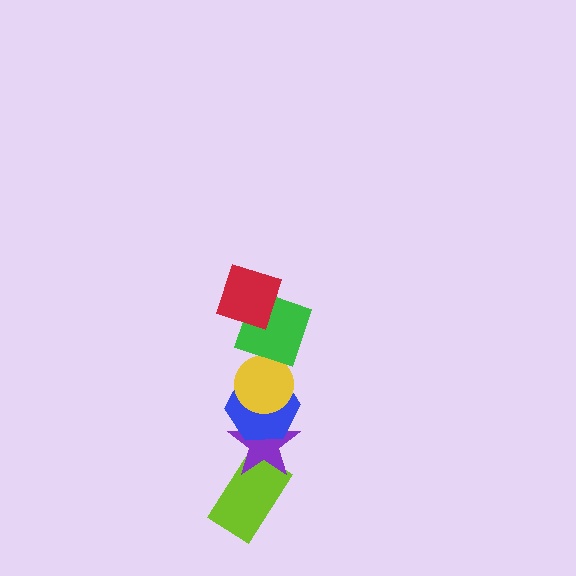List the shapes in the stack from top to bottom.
From top to bottom: the red square, the green square, the yellow circle, the blue hexagon, the purple star, the lime rectangle.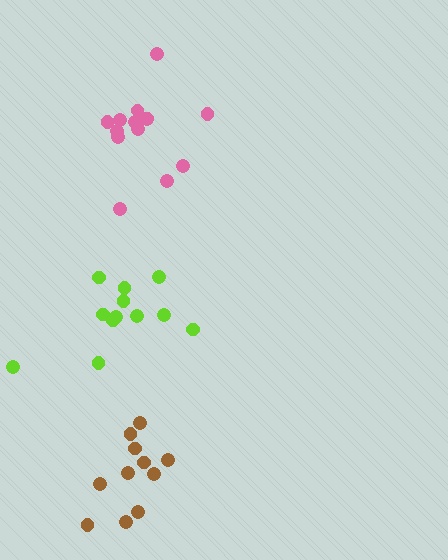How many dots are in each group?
Group 1: 12 dots, Group 2: 11 dots, Group 3: 14 dots (37 total).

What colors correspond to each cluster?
The clusters are colored: lime, brown, pink.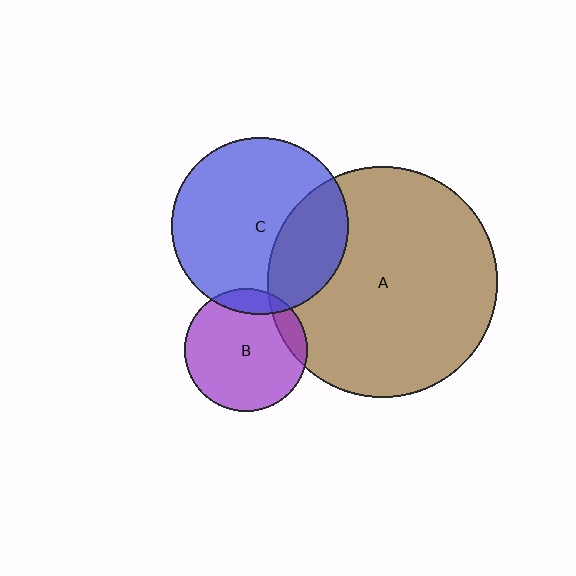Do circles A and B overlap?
Yes.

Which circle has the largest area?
Circle A (brown).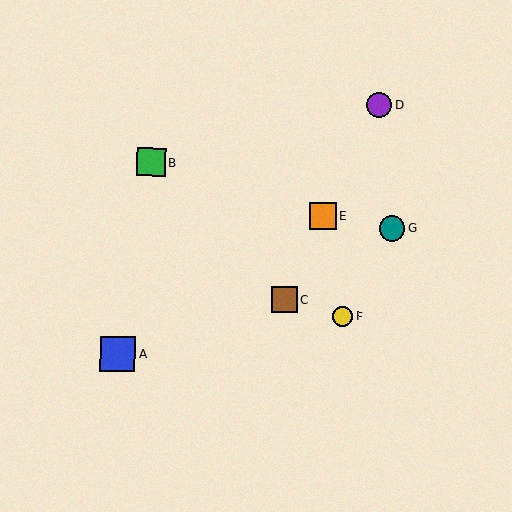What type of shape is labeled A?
Shape A is a blue square.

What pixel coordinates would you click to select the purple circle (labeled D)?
Click at (379, 105) to select the purple circle D.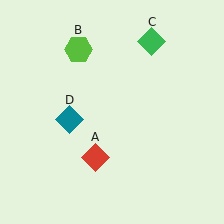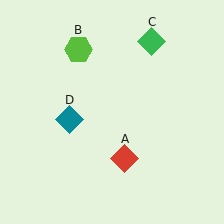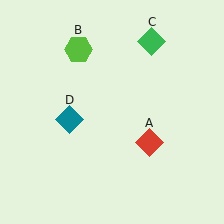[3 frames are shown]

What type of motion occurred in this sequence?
The red diamond (object A) rotated counterclockwise around the center of the scene.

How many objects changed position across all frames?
1 object changed position: red diamond (object A).